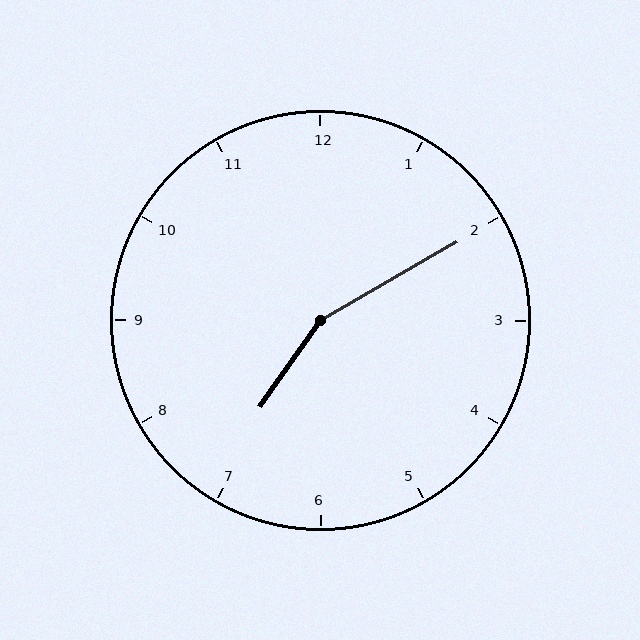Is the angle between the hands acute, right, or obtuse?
It is obtuse.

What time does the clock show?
7:10.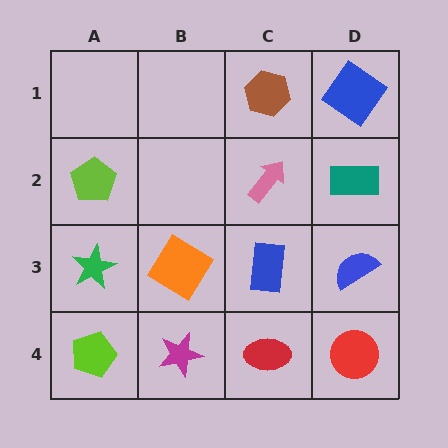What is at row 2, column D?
A teal rectangle.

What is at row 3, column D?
A blue semicircle.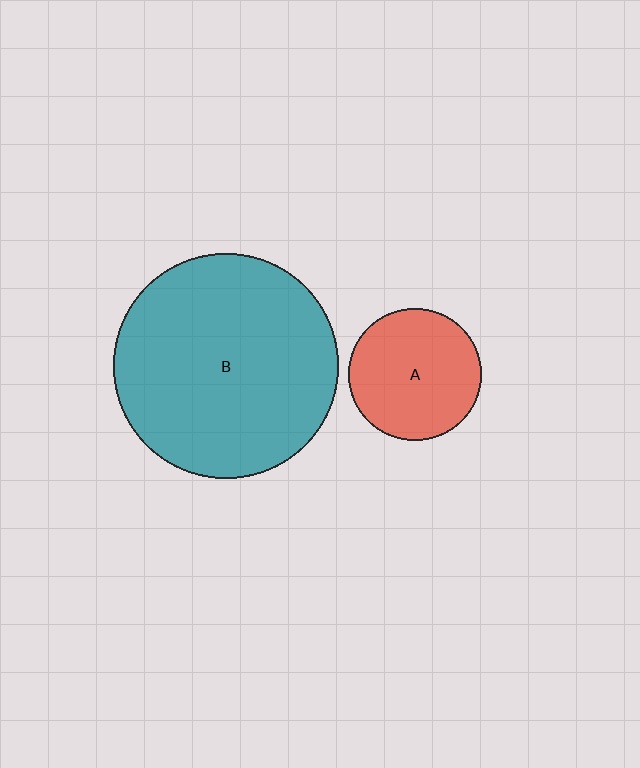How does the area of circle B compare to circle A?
Approximately 2.9 times.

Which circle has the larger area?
Circle B (teal).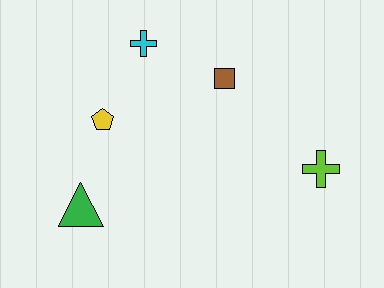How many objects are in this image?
There are 5 objects.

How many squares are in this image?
There is 1 square.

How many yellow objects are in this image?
There is 1 yellow object.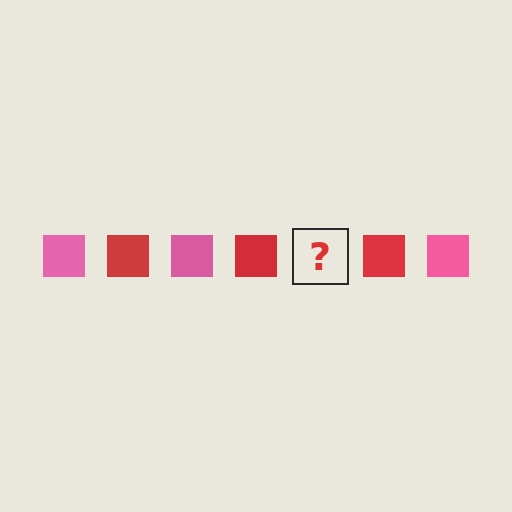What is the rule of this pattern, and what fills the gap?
The rule is that the pattern cycles through pink, red squares. The gap should be filled with a pink square.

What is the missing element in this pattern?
The missing element is a pink square.